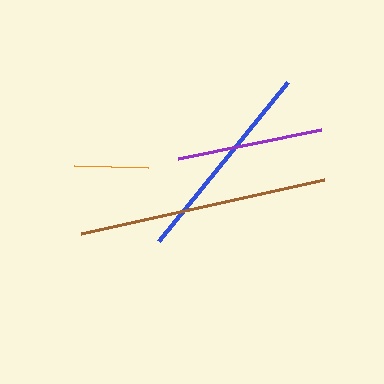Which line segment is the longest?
The brown line is the longest at approximately 250 pixels.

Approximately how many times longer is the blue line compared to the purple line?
The blue line is approximately 1.4 times the length of the purple line.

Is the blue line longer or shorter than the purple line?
The blue line is longer than the purple line.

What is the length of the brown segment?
The brown segment is approximately 250 pixels long.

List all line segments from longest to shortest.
From longest to shortest: brown, blue, purple, orange.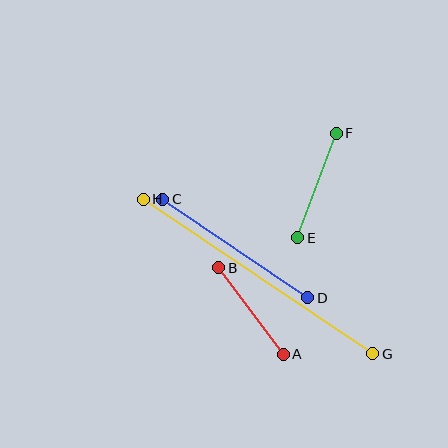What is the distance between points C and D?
The distance is approximately 175 pixels.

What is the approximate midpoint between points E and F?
The midpoint is at approximately (317, 186) pixels.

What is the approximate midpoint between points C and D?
The midpoint is at approximately (235, 249) pixels.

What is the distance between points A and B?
The distance is approximately 108 pixels.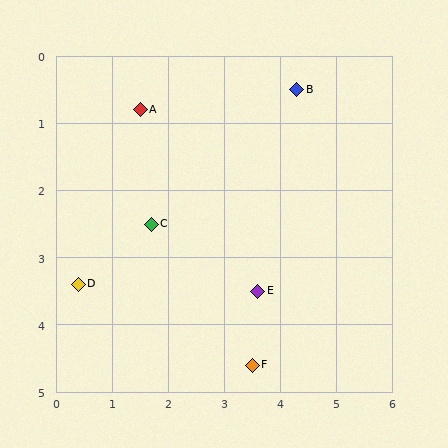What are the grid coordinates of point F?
Point F is at approximately (3.5, 4.6).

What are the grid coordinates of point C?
Point C is at approximately (1.7, 2.5).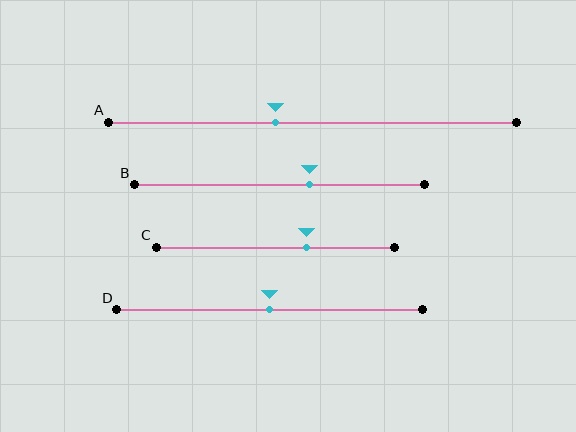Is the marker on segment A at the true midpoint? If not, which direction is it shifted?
No, the marker on segment A is shifted to the left by about 9% of the segment length.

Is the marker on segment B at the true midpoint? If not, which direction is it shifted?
No, the marker on segment B is shifted to the right by about 10% of the segment length.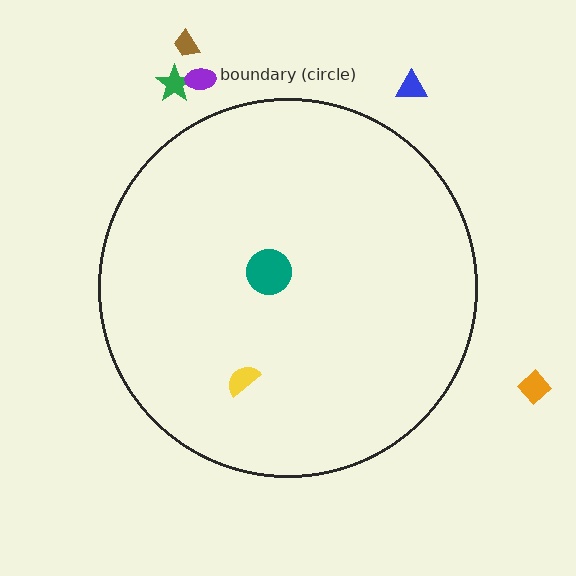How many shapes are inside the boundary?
2 inside, 5 outside.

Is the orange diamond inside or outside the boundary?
Outside.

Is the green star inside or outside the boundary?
Outside.